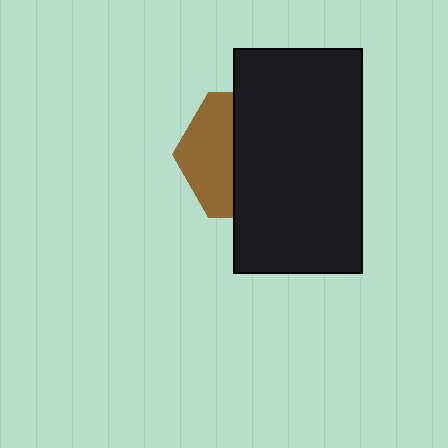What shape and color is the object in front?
The object in front is a black rectangle.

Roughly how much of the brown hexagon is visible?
A small part of it is visible (roughly 40%).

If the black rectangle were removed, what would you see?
You would see the complete brown hexagon.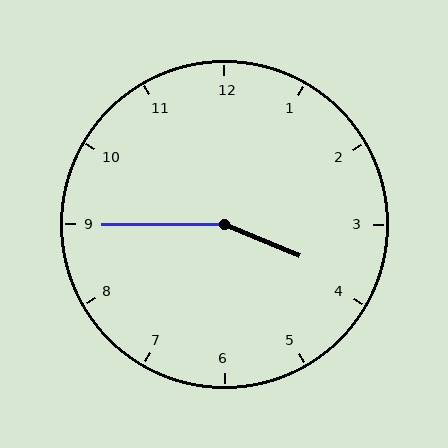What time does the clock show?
3:45.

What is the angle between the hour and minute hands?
Approximately 158 degrees.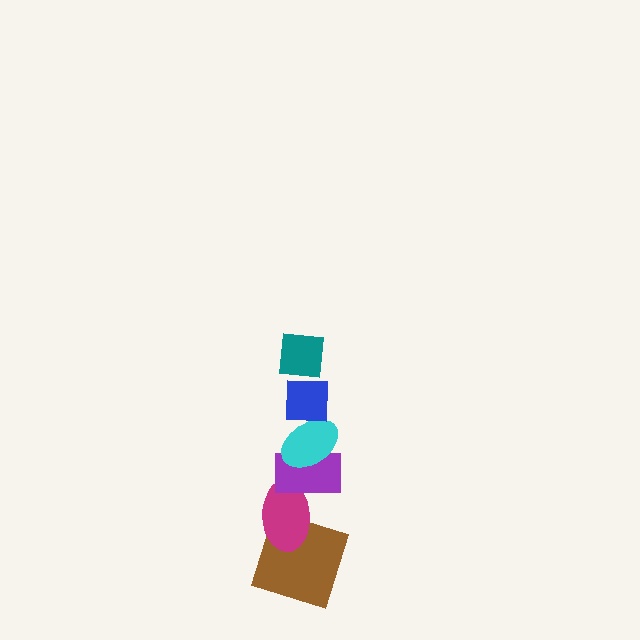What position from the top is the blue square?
The blue square is 2nd from the top.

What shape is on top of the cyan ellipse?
The blue square is on top of the cyan ellipse.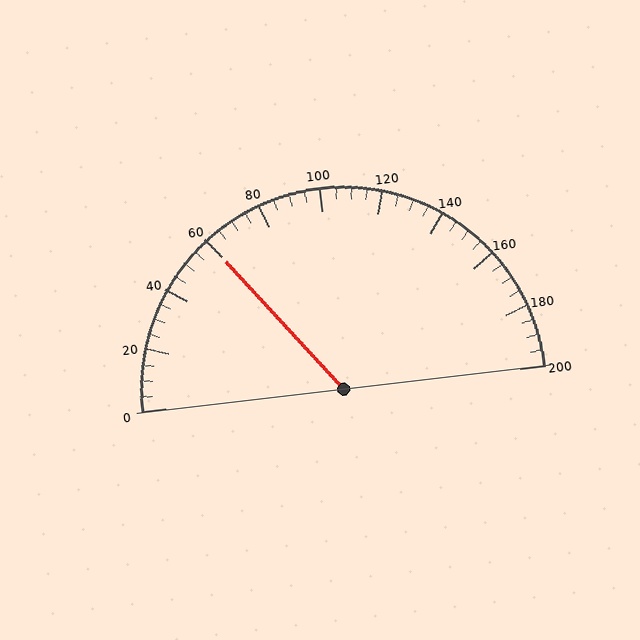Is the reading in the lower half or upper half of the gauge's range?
The reading is in the lower half of the range (0 to 200).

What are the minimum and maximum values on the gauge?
The gauge ranges from 0 to 200.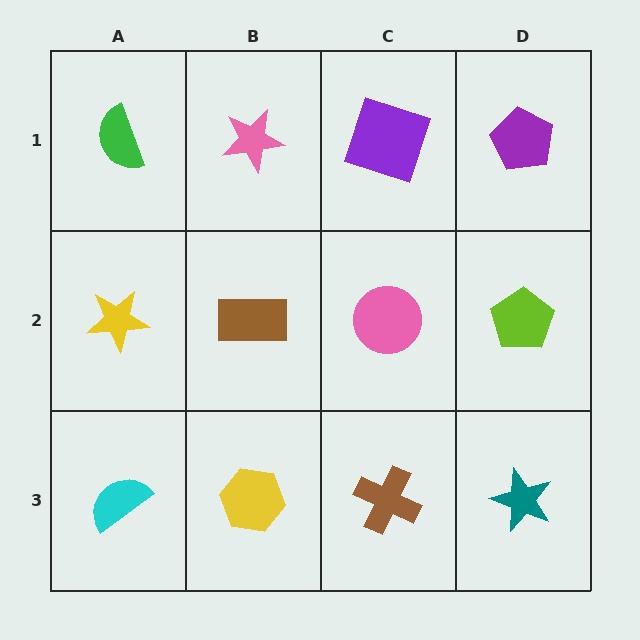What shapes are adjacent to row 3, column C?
A pink circle (row 2, column C), a yellow hexagon (row 3, column B), a teal star (row 3, column D).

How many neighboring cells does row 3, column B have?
3.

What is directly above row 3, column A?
A yellow star.